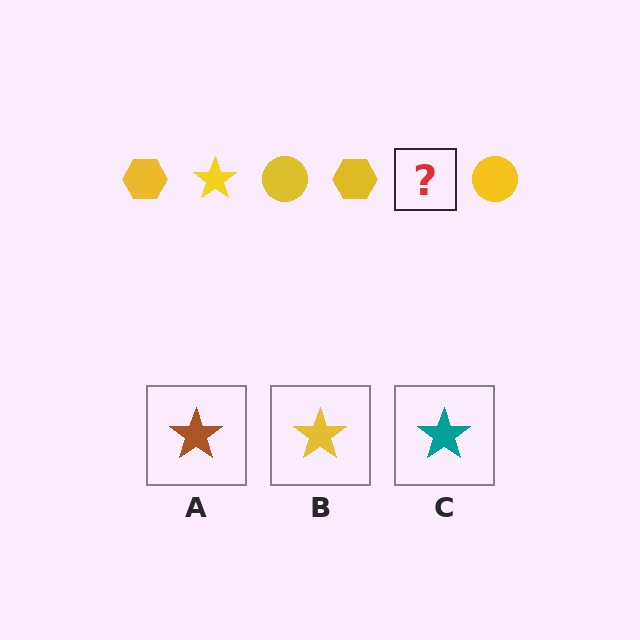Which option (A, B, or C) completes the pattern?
B.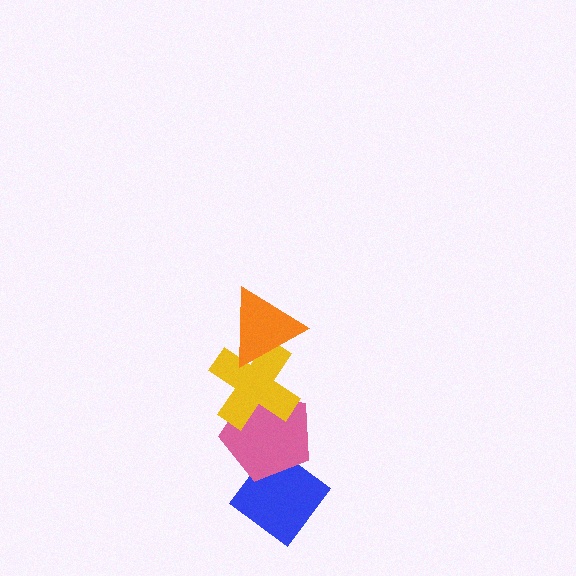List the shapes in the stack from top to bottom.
From top to bottom: the orange triangle, the yellow cross, the pink pentagon, the blue diamond.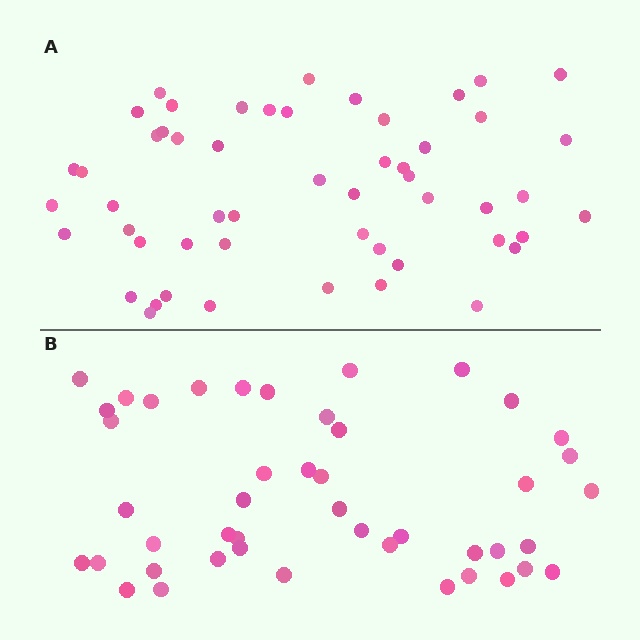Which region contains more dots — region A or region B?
Region A (the top region) has more dots.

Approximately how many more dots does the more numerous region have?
Region A has roughly 8 or so more dots than region B.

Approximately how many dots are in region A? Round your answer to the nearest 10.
About 50 dots. (The exact count is 53, which rounds to 50.)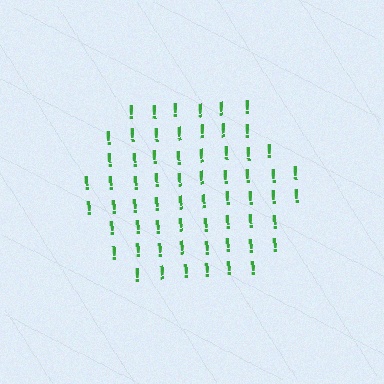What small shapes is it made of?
It is made of small exclamation marks.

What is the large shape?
The large shape is a hexagon.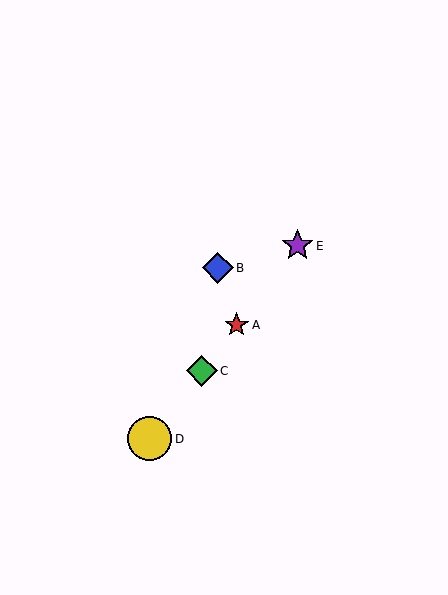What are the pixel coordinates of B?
Object B is at (218, 268).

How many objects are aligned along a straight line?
4 objects (A, C, D, E) are aligned along a straight line.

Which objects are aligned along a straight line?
Objects A, C, D, E are aligned along a straight line.